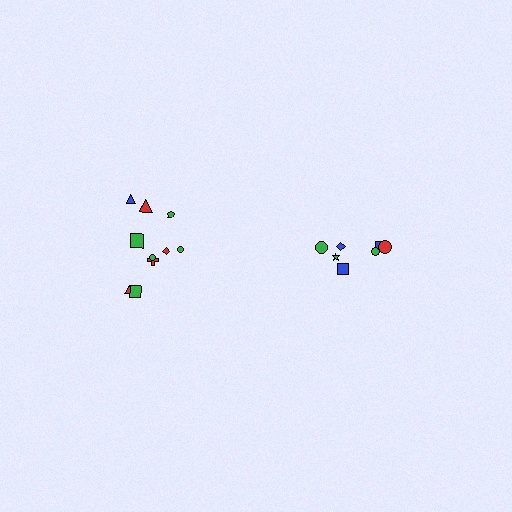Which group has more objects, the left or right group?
The left group.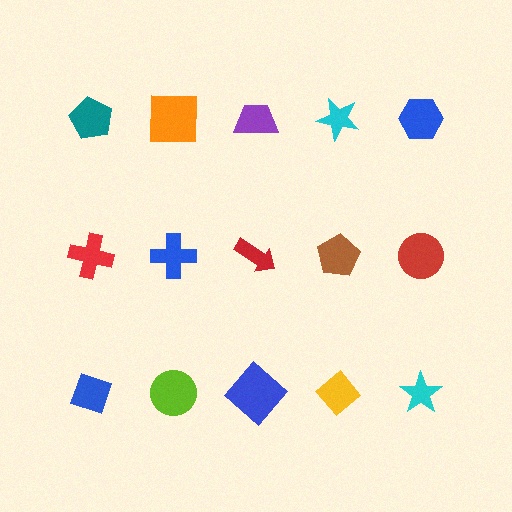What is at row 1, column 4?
A cyan star.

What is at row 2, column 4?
A brown pentagon.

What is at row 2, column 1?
A red cross.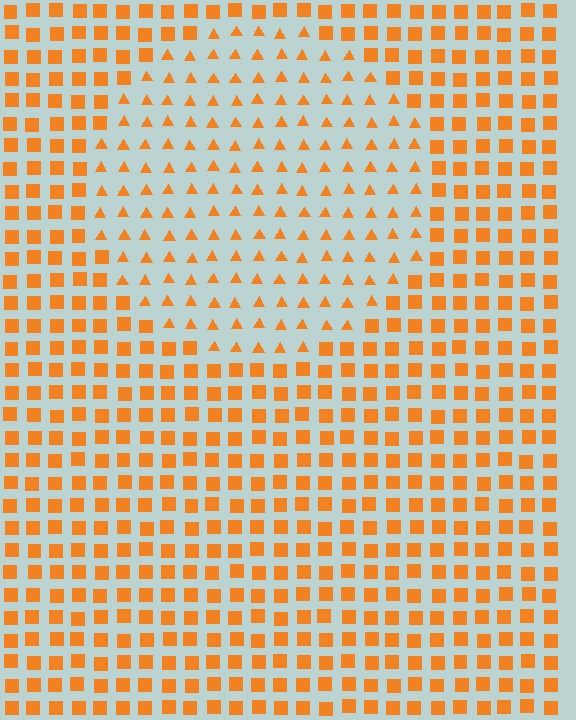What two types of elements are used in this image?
The image uses triangles inside the circle region and squares outside it.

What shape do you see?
I see a circle.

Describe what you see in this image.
The image is filled with small orange elements arranged in a uniform grid. A circle-shaped region contains triangles, while the surrounding area contains squares. The boundary is defined purely by the change in element shape.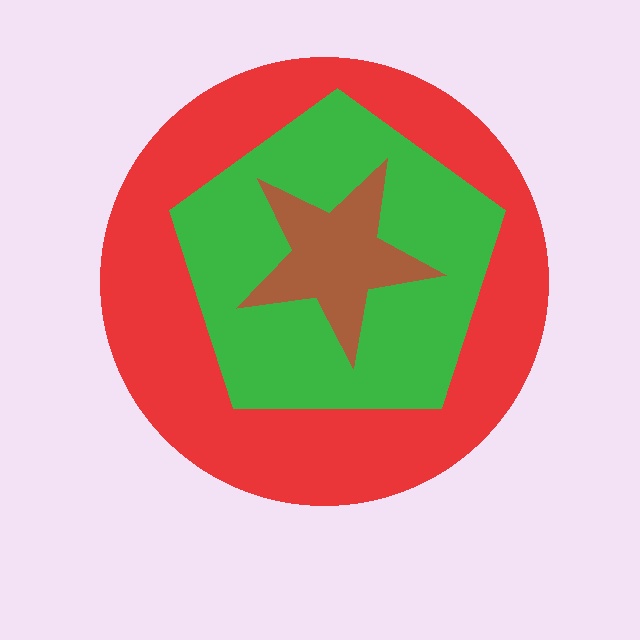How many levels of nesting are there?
3.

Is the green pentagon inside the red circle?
Yes.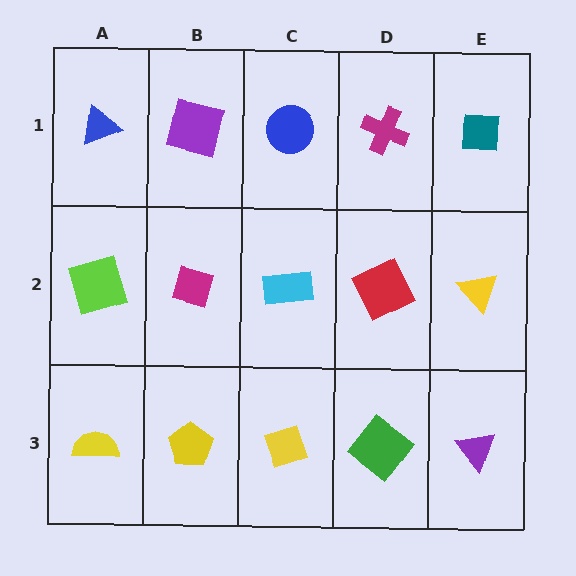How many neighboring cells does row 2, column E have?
3.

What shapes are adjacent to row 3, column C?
A cyan rectangle (row 2, column C), a yellow pentagon (row 3, column B), a green diamond (row 3, column D).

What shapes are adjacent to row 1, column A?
A lime square (row 2, column A), a purple square (row 1, column B).